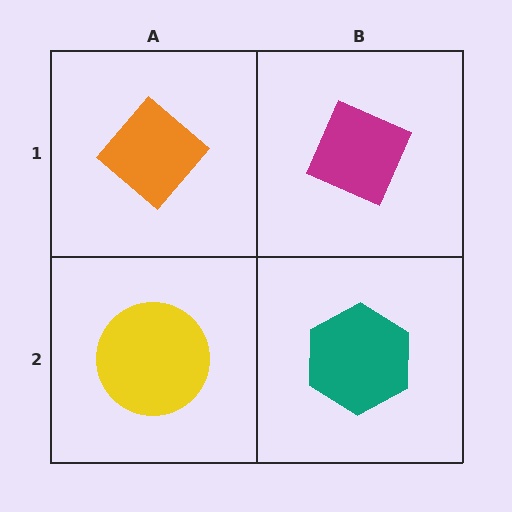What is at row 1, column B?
A magenta diamond.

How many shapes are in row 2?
2 shapes.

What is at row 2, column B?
A teal hexagon.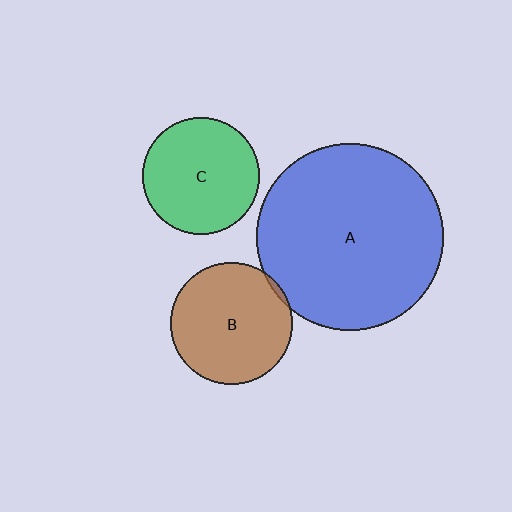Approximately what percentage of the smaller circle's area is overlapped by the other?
Approximately 5%.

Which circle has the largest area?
Circle A (blue).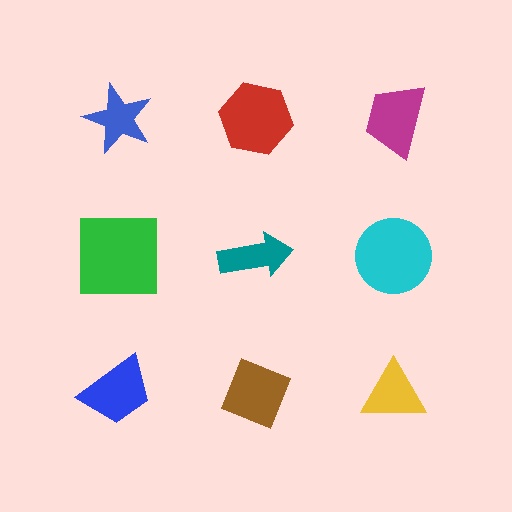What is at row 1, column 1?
A blue star.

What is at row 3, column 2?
A brown diamond.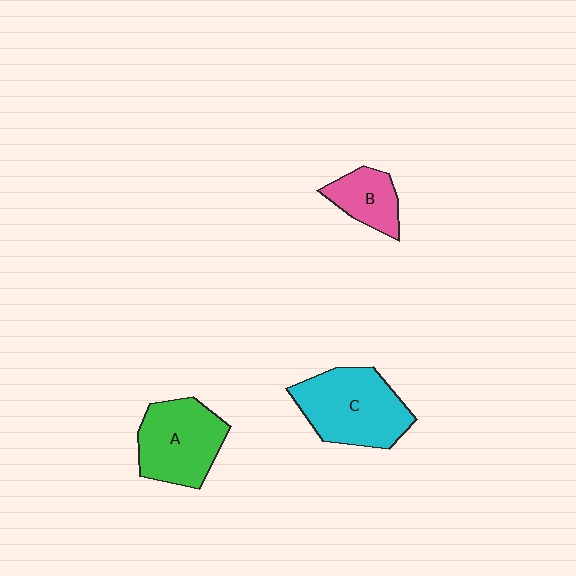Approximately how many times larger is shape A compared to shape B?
Approximately 1.8 times.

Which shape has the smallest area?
Shape B (pink).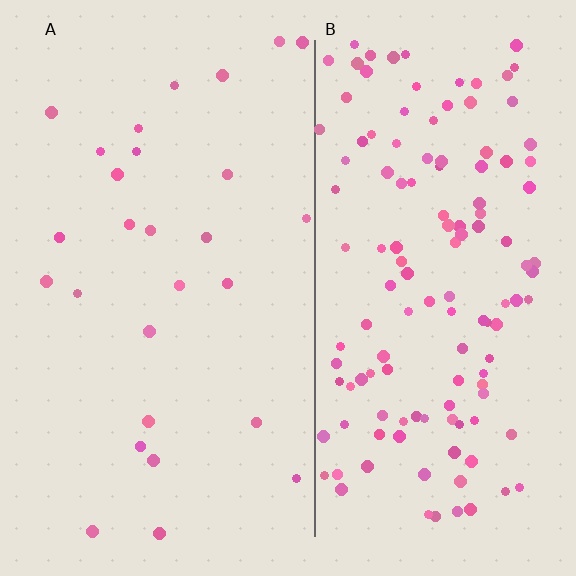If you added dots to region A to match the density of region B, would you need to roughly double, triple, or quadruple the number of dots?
Approximately quadruple.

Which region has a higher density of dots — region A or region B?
B (the right).